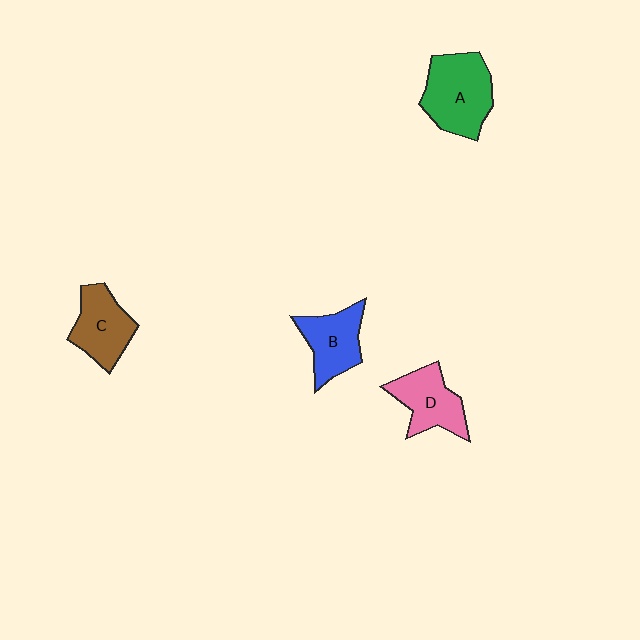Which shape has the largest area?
Shape A (green).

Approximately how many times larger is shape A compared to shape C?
Approximately 1.3 times.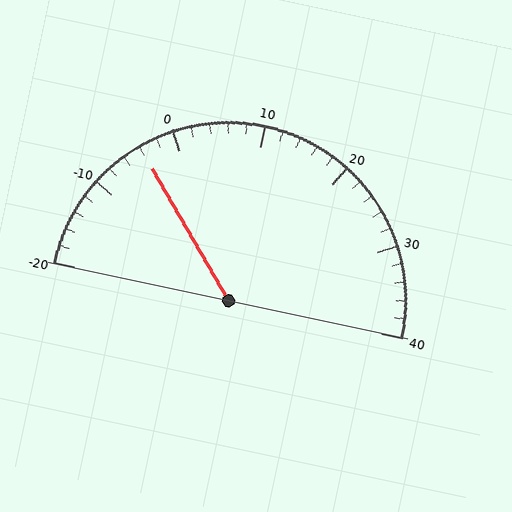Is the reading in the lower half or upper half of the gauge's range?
The reading is in the lower half of the range (-20 to 40).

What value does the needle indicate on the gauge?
The needle indicates approximately -4.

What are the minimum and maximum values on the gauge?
The gauge ranges from -20 to 40.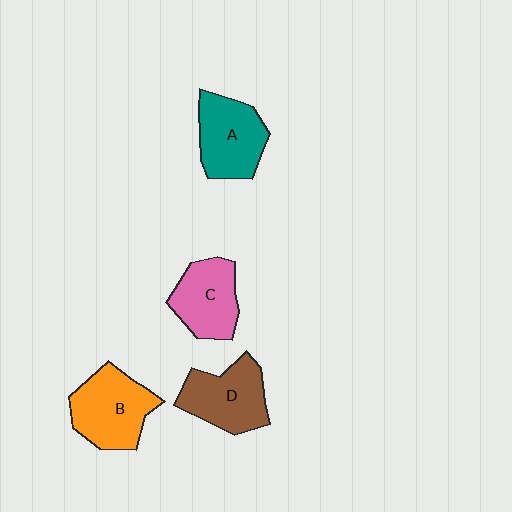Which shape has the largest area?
Shape B (orange).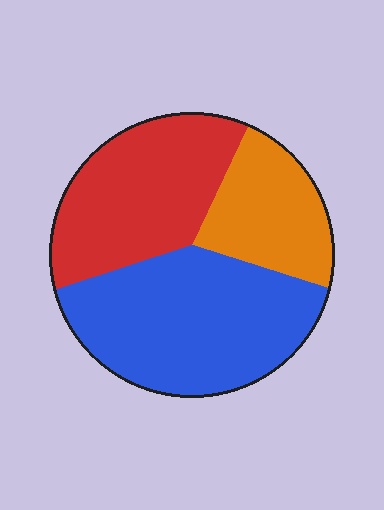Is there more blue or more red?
Blue.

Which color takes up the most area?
Blue, at roughly 45%.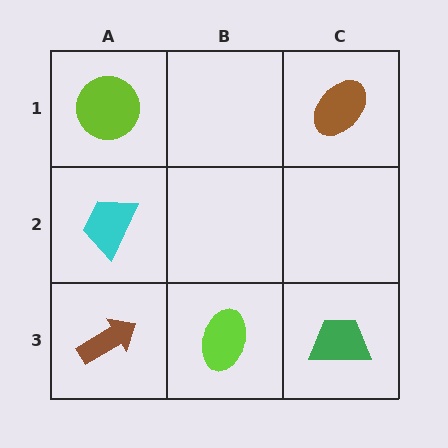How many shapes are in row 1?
2 shapes.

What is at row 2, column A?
A cyan trapezoid.